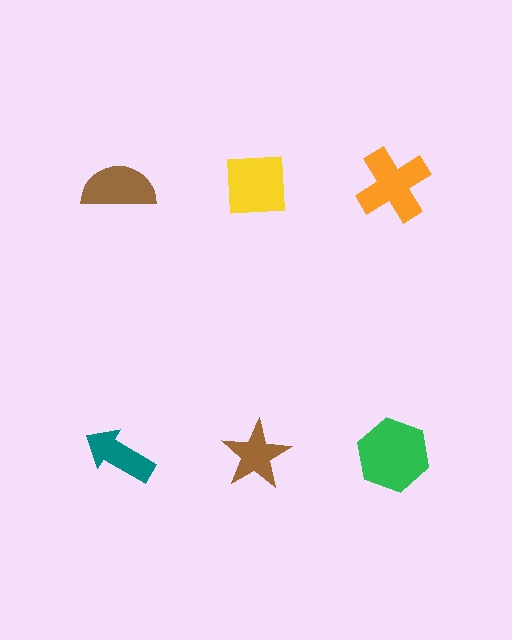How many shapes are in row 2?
3 shapes.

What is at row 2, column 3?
A green hexagon.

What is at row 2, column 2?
A brown star.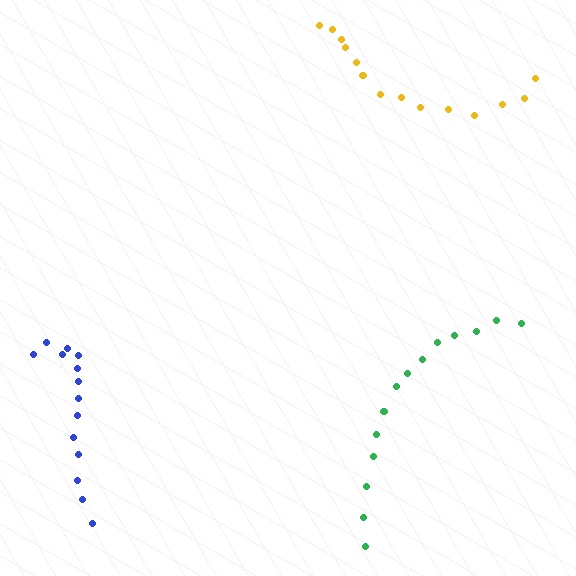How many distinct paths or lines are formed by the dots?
There are 3 distinct paths.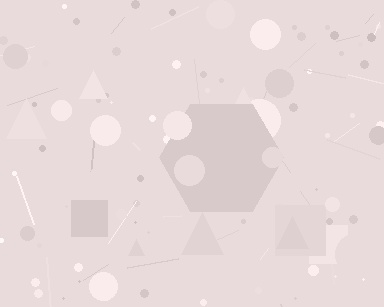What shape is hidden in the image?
A hexagon is hidden in the image.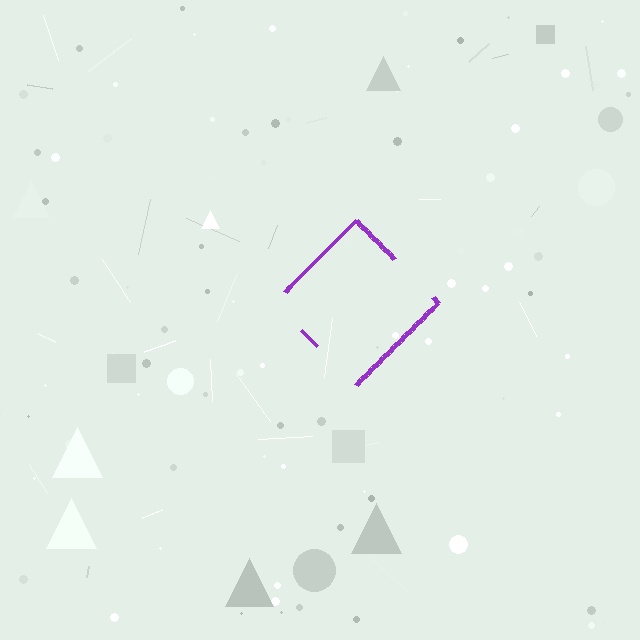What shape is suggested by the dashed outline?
The dashed outline suggests a diamond.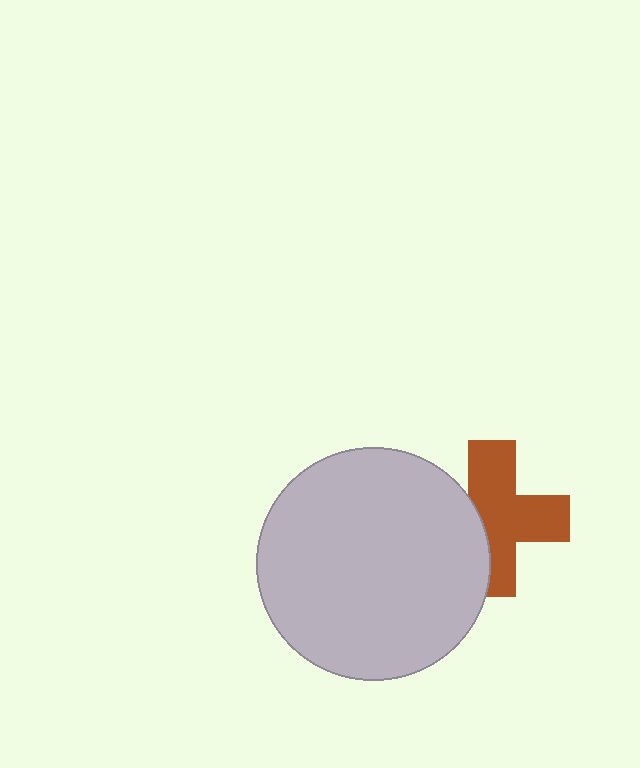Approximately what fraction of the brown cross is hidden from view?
Roughly 35% of the brown cross is hidden behind the light gray circle.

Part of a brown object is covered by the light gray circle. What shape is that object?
It is a cross.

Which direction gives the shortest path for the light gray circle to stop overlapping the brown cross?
Moving left gives the shortest separation.